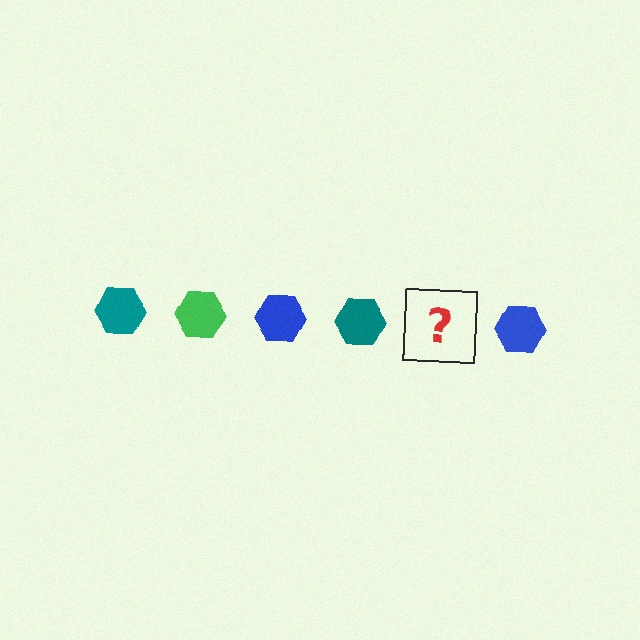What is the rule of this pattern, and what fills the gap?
The rule is that the pattern cycles through teal, green, blue hexagons. The gap should be filled with a green hexagon.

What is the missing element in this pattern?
The missing element is a green hexagon.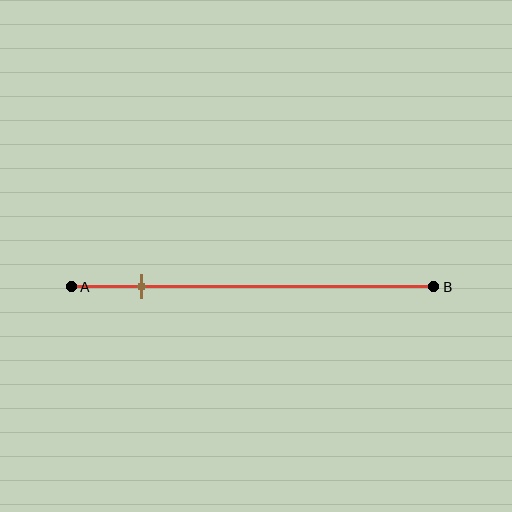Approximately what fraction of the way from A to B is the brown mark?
The brown mark is approximately 20% of the way from A to B.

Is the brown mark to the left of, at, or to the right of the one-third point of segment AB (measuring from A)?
The brown mark is to the left of the one-third point of segment AB.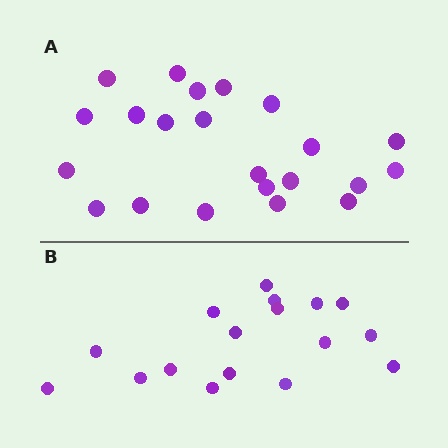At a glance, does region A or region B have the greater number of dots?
Region A (the top region) has more dots.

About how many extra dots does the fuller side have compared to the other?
Region A has about 5 more dots than region B.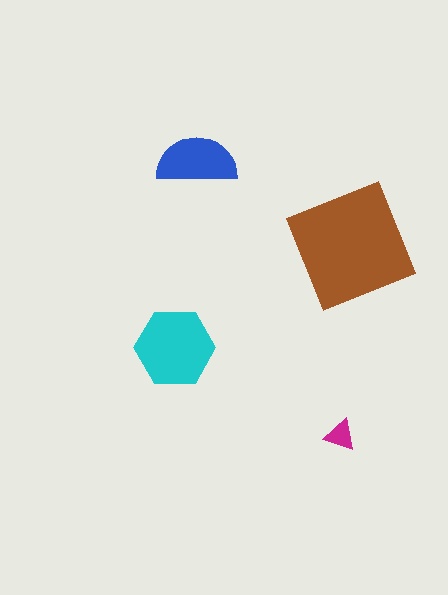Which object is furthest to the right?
The brown square is rightmost.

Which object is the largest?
The brown square.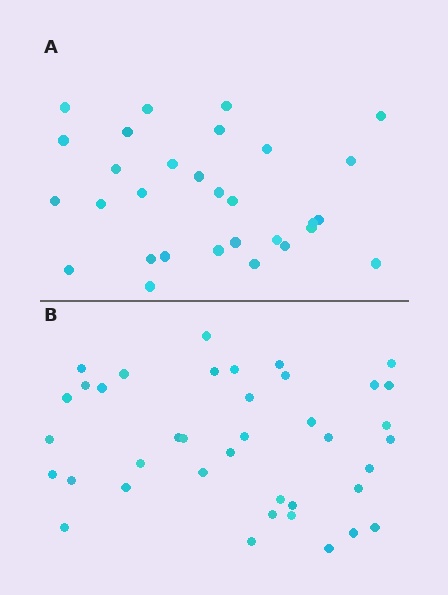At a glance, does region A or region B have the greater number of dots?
Region B (the bottom region) has more dots.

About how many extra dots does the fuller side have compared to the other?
Region B has roughly 8 or so more dots than region A.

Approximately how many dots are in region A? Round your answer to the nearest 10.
About 30 dots.